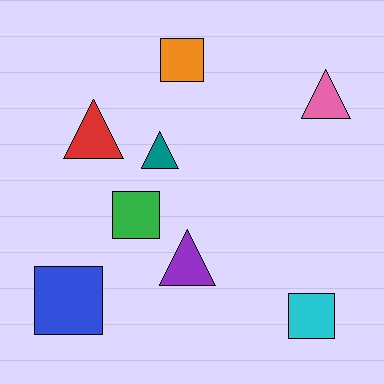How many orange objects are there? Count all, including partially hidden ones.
There is 1 orange object.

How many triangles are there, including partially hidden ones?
There are 4 triangles.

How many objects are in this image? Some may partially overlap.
There are 8 objects.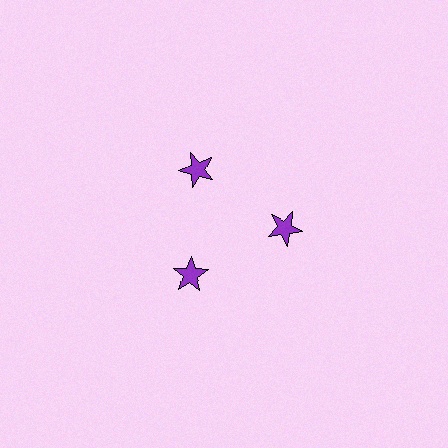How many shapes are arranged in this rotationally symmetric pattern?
There are 3 shapes, arranged in 3 groups of 1.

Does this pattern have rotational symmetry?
Yes, this pattern has 3-fold rotational symmetry. It looks the same after rotating 120 degrees around the center.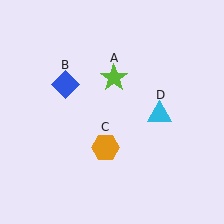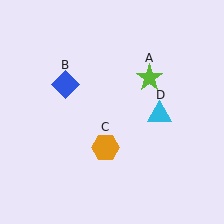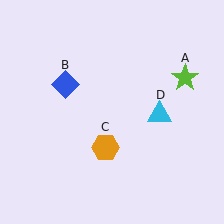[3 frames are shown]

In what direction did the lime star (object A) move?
The lime star (object A) moved right.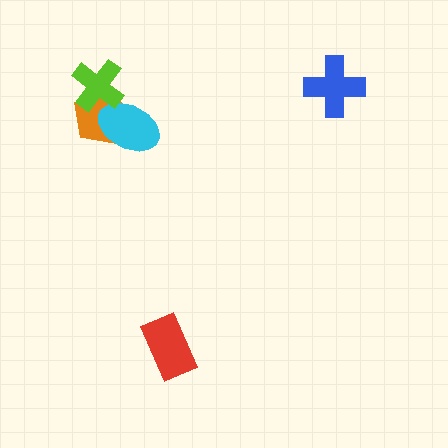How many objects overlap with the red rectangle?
0 objects overlap with the red rectangle.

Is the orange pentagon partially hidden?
Yes, it is partially covered by another shape.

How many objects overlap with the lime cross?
2 objects overlap with the lime cross.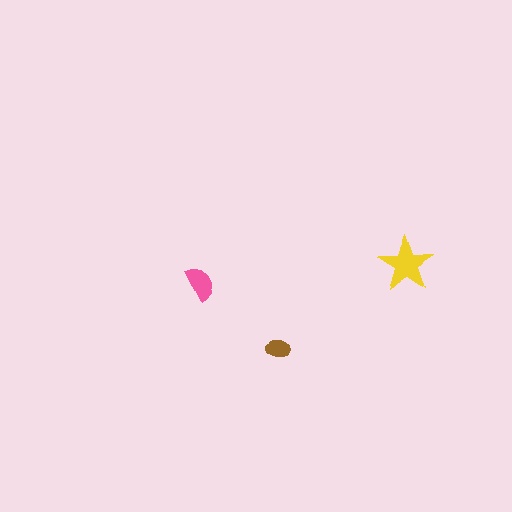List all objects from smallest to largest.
The brown ellipse, the pink semicircle, the yellow star.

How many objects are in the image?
There are 3 objects in the image.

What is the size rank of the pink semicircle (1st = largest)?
2nd.